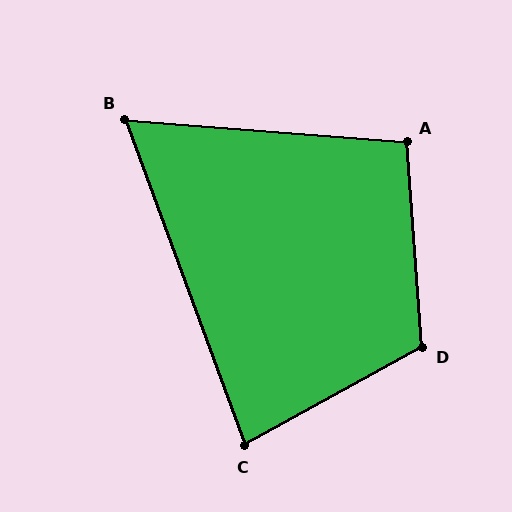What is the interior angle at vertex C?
Approximately 81 degrees (acute).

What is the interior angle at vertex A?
Approximately 99 degrees (obtuse).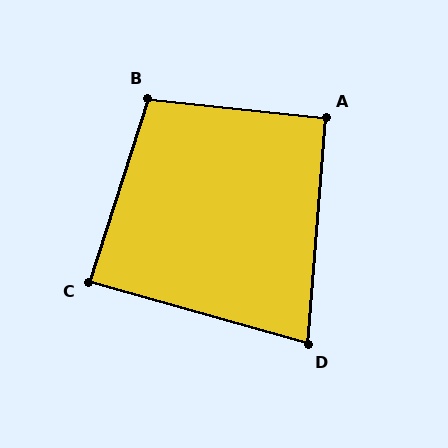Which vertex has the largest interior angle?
B, at approximately 101 degrees.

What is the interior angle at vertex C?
Approximately 88 degrees (approximately right).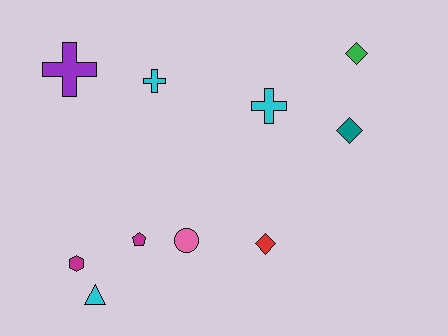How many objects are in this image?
There are 10 objects.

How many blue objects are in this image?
There are no blue objects.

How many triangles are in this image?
There is 1 triangle.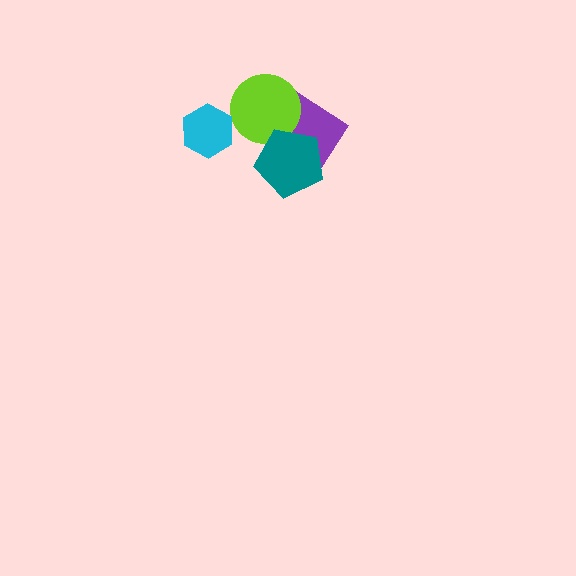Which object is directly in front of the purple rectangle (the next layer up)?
The lime circle is directly in front of the purple rectangle.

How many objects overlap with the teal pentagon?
2 objects overlap with the teal pentagon.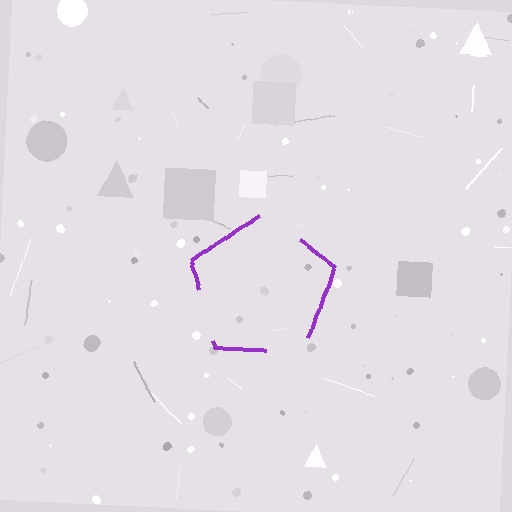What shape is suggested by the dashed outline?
The dashed outline suggests a pentagon.